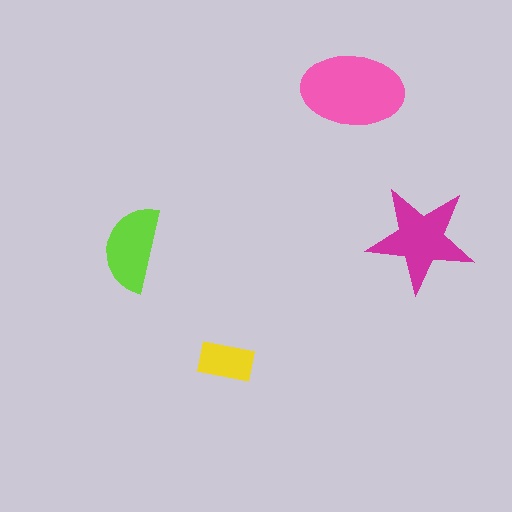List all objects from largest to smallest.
The pink ellipse, the magenta star, the lime semicircle, the yellow rectangle.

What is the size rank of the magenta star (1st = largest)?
2nd.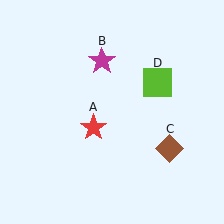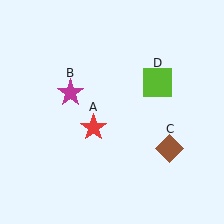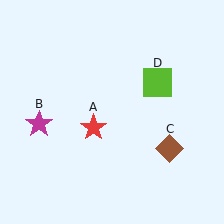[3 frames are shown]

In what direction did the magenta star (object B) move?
The magenta star (object B) moved down and to the left.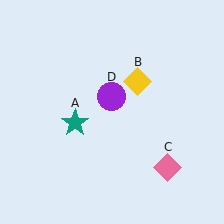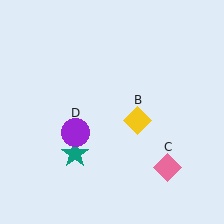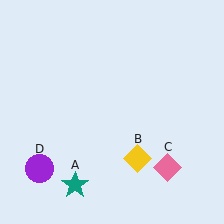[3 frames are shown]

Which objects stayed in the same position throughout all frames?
Pink diamond (object C) remained stationary.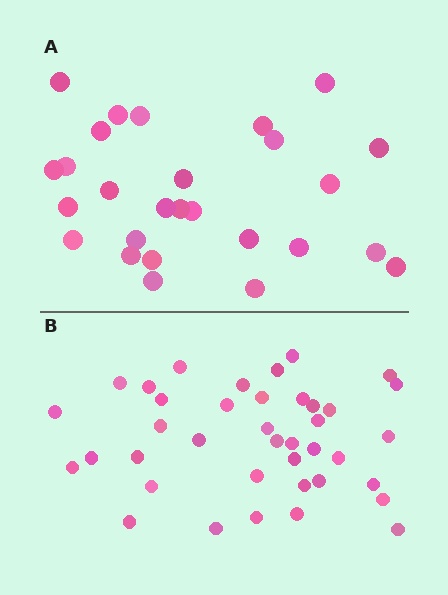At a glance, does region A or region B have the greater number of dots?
Region B (the bottom region) has more dots.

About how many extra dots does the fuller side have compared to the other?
Region B has roughly 12 or so more dots than region A.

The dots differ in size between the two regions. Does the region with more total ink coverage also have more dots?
No. Region A has more total ink coverage because its dots are larger, but region B actually contains more individual dots. Total area can be misleading — the number of items is what matters here.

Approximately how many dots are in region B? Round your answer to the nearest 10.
About 40 dots. (The exact count is 39, which rounds to 40.)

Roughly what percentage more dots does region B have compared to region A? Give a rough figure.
About 45% more.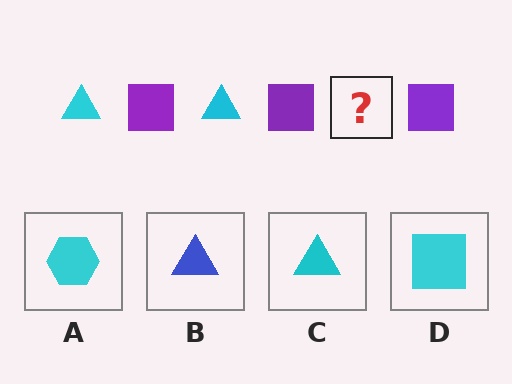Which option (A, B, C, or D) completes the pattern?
C.